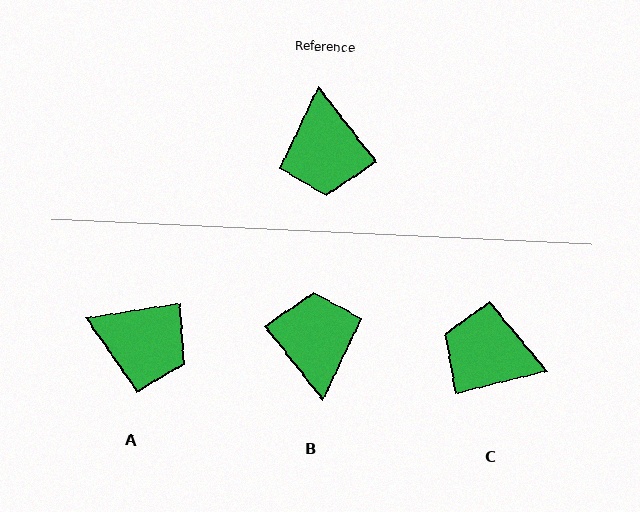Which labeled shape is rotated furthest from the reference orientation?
B, about 180 degrees away.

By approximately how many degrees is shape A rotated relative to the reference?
Approximately 60 degrees counter-clockwise.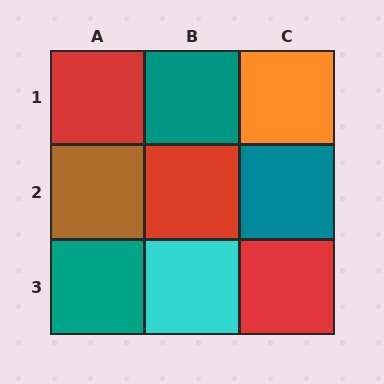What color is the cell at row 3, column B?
Cyan.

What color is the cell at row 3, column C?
Red.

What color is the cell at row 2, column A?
Brown.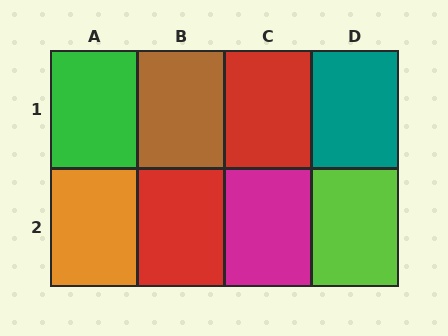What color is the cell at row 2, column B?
Red.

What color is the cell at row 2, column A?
Orange.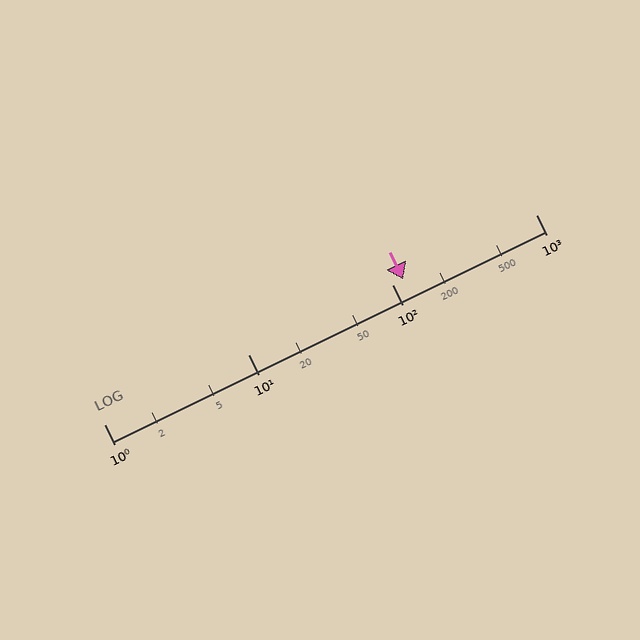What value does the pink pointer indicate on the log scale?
The pointer indicates approximately 120.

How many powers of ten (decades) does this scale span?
The scale spans 3 decades, from 1 to 1000.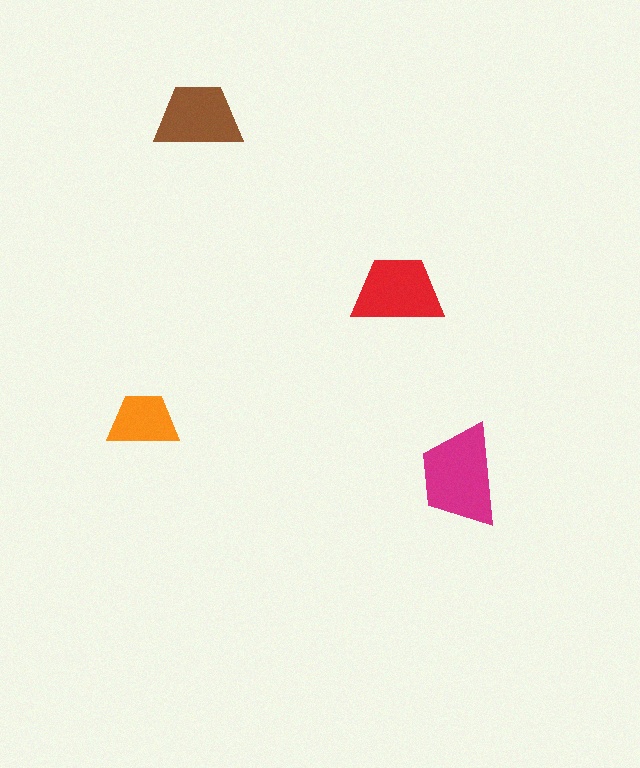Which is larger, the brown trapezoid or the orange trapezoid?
The brown one.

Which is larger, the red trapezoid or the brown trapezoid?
The red one.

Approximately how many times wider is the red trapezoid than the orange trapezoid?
About 1.5 times wider.